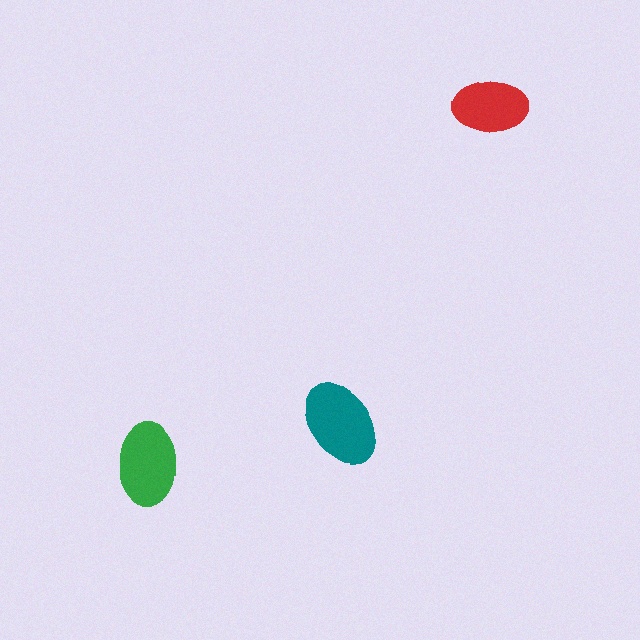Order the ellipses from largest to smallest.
the teal one, the green one, the red one.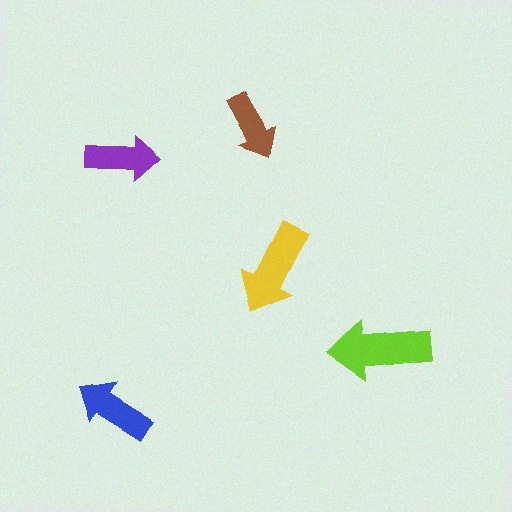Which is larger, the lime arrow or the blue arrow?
The lime one.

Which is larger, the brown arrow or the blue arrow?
The blue one.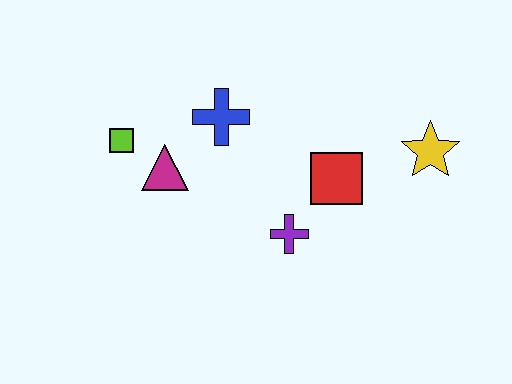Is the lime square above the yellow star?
Yes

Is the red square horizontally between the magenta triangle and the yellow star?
Yes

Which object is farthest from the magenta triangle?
The yellow star is farthest from the magenta triangle.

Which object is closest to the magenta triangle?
The lime square is closest to the magenta triangle.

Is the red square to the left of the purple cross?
No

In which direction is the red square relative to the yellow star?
The red square is to the left of the yellow star.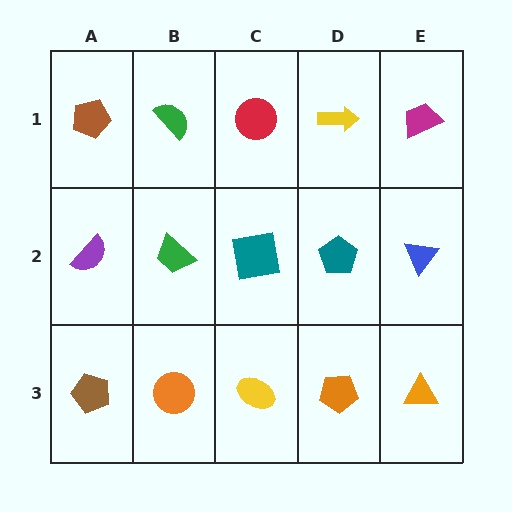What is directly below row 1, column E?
A blue triangle.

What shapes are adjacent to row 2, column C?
A red circle (row 1, column C), a yellow ellipse (row 3, column C), a green trapezoid (row 2, column B), a teal pentagon (row 2, column D).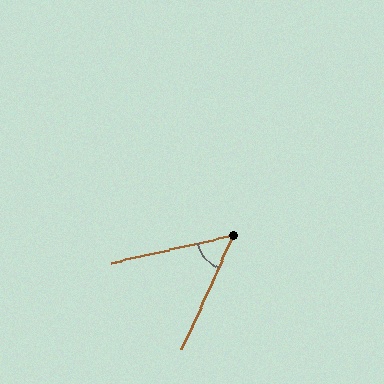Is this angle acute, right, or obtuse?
It is acute.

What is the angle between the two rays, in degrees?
Approximately 52 degrees.